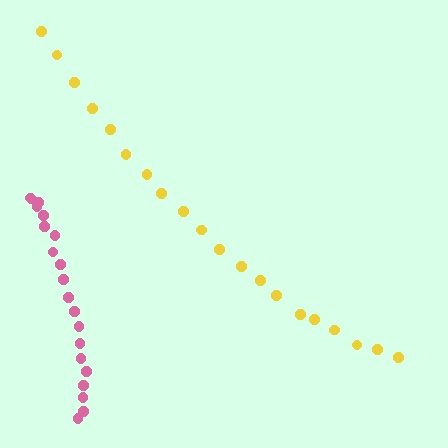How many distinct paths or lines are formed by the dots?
There are 2 distinct paths.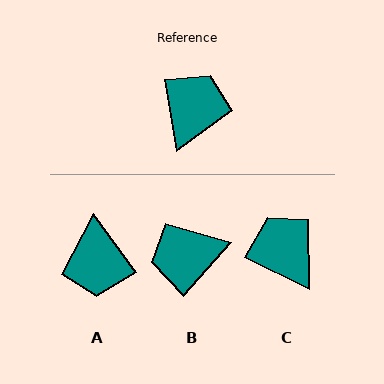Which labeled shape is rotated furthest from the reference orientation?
A, about 154 degrees away.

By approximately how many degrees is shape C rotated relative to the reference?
Approximately 55 degrees counter-clockwise.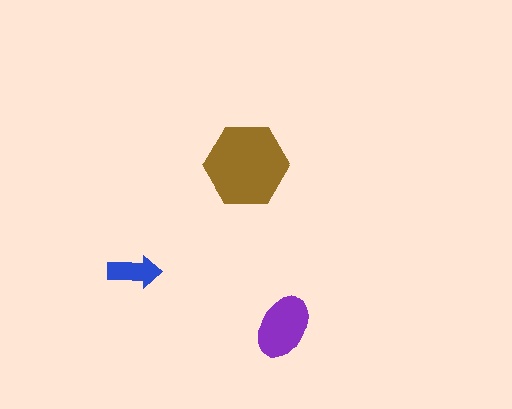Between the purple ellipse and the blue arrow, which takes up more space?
The purple ellipse.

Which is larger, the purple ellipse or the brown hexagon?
The brown hexagon.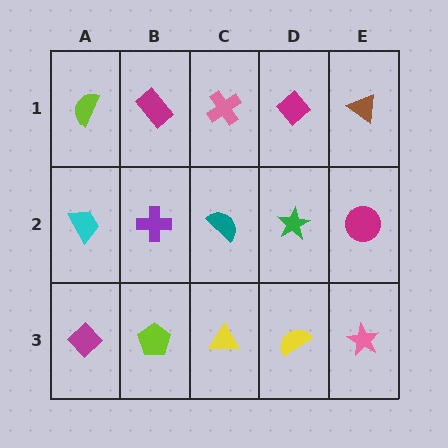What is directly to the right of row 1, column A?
A magenta rectangle.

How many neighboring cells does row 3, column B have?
3.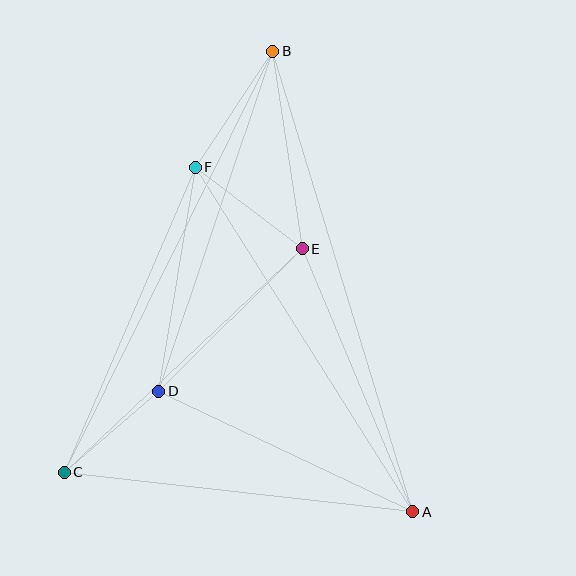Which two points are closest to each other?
Points C and D are closest to each other.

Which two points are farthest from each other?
Points A and B are farthest from each other.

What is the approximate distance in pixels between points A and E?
The distance between A and E is approximately 285 pixels.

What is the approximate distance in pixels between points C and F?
The distance between C and F is approximately 332 pixels.